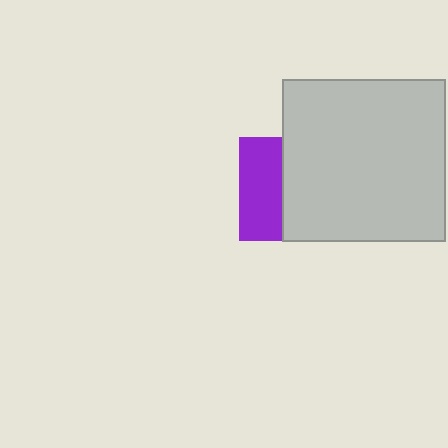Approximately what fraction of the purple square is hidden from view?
Roughly 59% of the purple square is hidden behind the light gray square.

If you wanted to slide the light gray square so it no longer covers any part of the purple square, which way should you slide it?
Slide it right — that is the most direct way to separate the two shapes.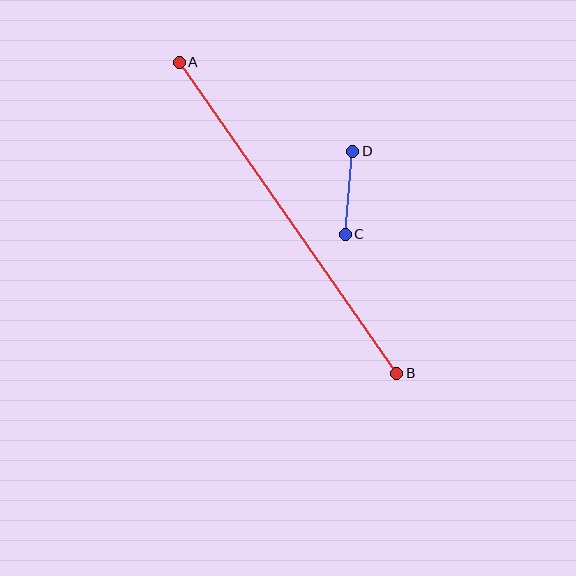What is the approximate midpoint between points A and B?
The midpoint is at approximately (288, 218) pixels.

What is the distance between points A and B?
The distance is approximately 380 pixels.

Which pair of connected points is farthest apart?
Points A and B are farthest apart.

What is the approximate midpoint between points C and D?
The midpoint is at approximately (349, 193) pixels.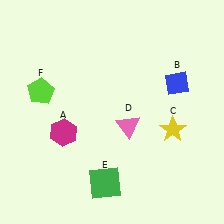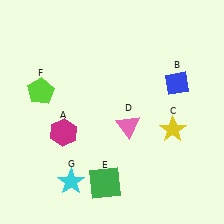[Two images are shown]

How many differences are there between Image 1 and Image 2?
There is 1 difference between the two images.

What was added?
A cyan star (G) was added in Image 2.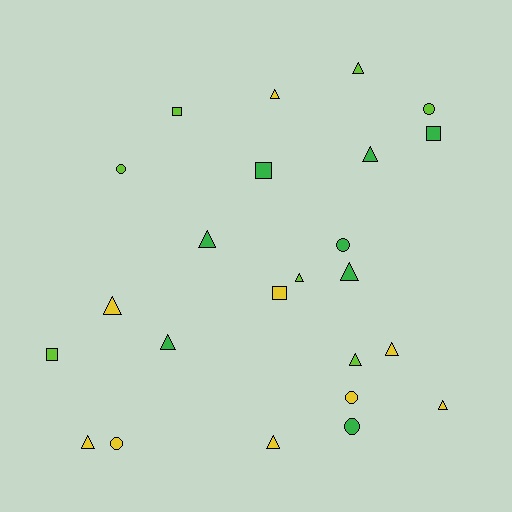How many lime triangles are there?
There are 3 lime triangles.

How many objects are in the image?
There are 24 objects.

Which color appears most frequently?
Yellow, with 9 objects.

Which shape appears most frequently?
Triangle, with 13 objects.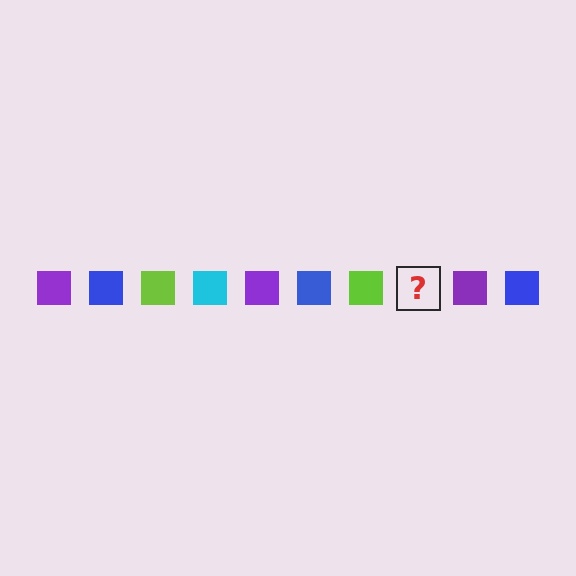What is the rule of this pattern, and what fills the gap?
The rule is that the pattern cycles through purple, blue, lime, cyan squares. The gap should be filled with a cyan square.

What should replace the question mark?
The question mark should be replaced with a cyan square.